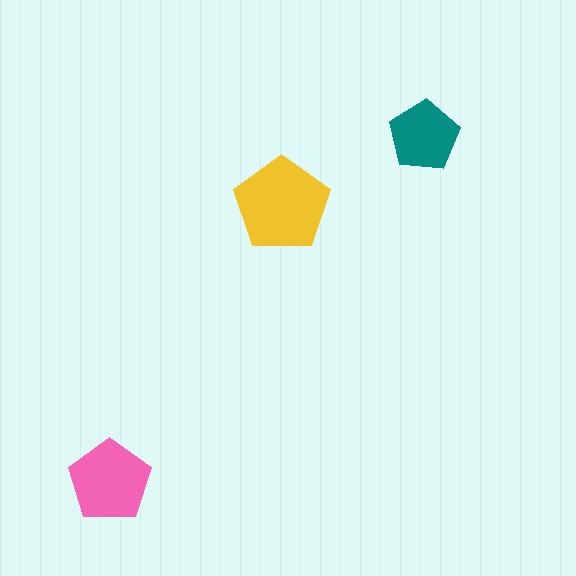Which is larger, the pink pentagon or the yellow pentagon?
The yellow one.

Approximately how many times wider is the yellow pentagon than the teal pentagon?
About 1.5 times wider.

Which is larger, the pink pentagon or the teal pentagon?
The pink one.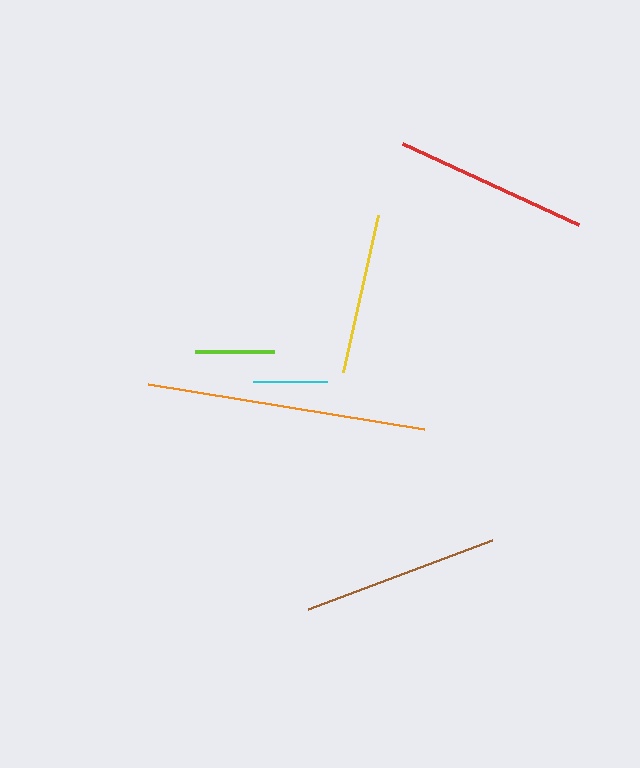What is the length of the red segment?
The red segment is approximately 194 pixels long.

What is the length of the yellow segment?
The yellow segment is approximately 161 pixels long.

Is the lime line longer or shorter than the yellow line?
The yellow line is longer than the lime line.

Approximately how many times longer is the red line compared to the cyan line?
The red line is approximately 2.6 times the length of the cyan line.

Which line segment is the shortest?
The cyan line is the shortest at approximately 74 pixels.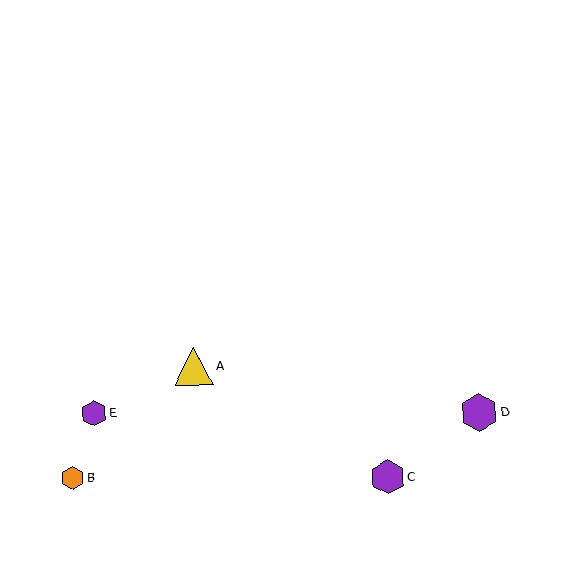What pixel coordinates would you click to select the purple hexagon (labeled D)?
Click at (479, 412) to select the purple hexagon D.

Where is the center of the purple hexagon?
The center of the purple hexagon is at (479, 412).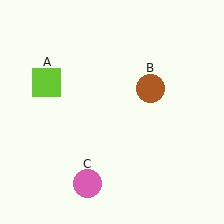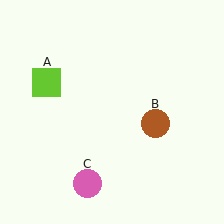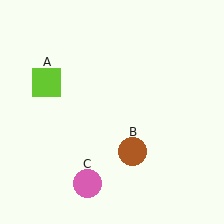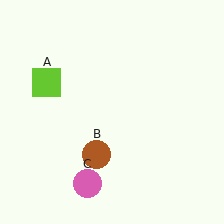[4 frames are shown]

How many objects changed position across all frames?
1 object changed position: brown circle (object B).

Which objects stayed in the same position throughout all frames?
Lime square (object A) and pink circle (object C) remained stationary.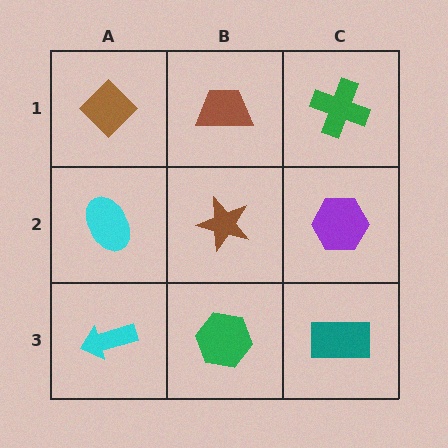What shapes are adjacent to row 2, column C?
A green cross (row 1, column C), a teal rectangle (row 3, column C), a brown star (row 2, column B).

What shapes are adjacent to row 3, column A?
A cyan ellipse (row 2, column A), a green hexagon (row 3, column B).